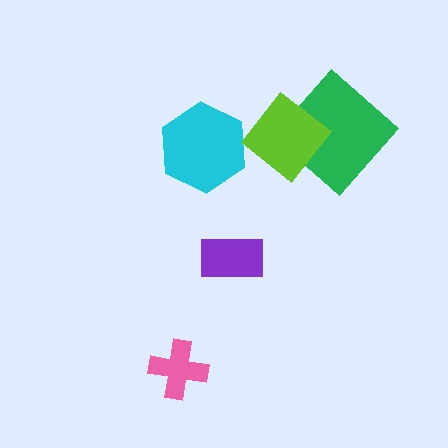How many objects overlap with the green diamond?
1 object overlaps with the green diamond.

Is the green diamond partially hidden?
Yes, it is partially covered by another shape.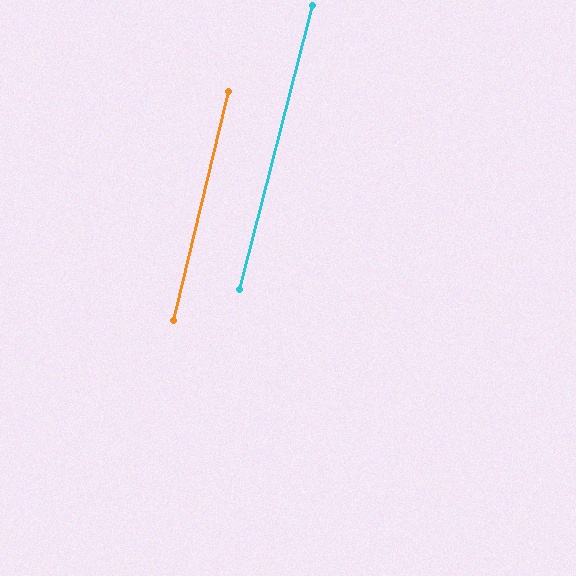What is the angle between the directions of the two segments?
Approximately 1 degree.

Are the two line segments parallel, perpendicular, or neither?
Parallel — their directions differ by only 1.0°.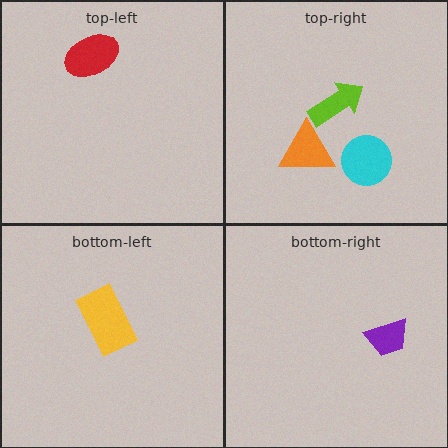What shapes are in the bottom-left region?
The yellow rectangle.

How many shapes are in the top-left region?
1.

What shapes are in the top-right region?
The lime arrow, the orange triangle, the cyan circle.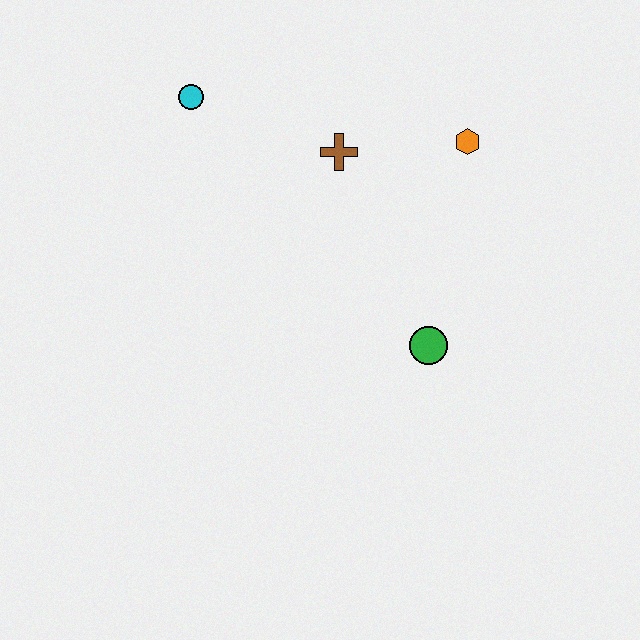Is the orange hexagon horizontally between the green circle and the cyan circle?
No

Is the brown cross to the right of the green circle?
No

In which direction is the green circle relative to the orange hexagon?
The green circle is below the orange hexagon.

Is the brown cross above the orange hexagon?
No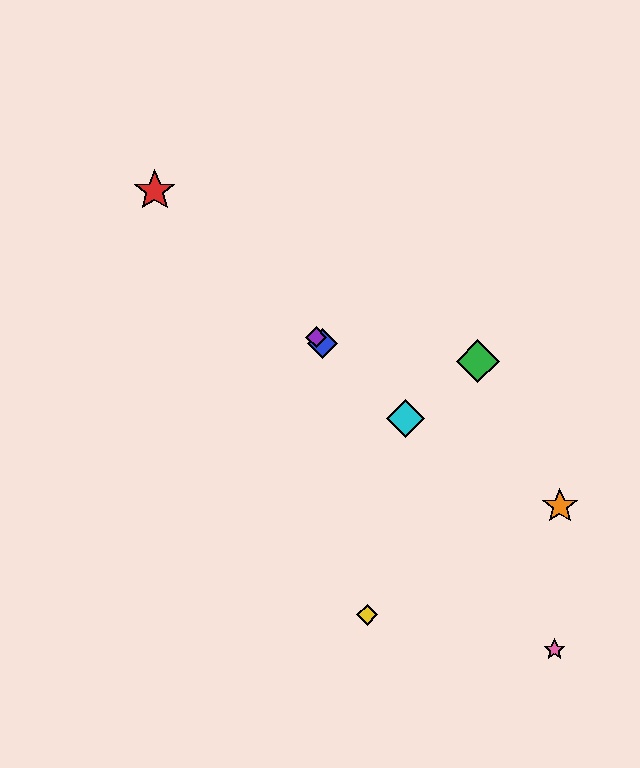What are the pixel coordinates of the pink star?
The pink star is at (554, 650).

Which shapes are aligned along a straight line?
The red star, the blue diamond, the purple diamond, the cyan diamond are aligned along a straight line.